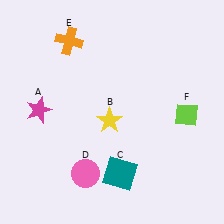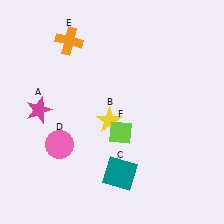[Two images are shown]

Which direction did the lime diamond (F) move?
The lime diamond (F) moved left.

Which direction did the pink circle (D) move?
The pink circle (D) moved up.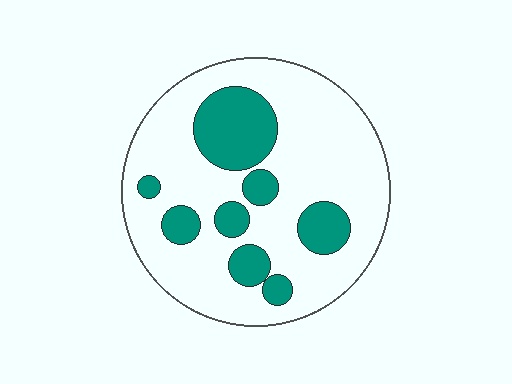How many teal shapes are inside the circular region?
8.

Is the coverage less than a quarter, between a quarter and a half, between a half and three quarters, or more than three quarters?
Less than a quarter.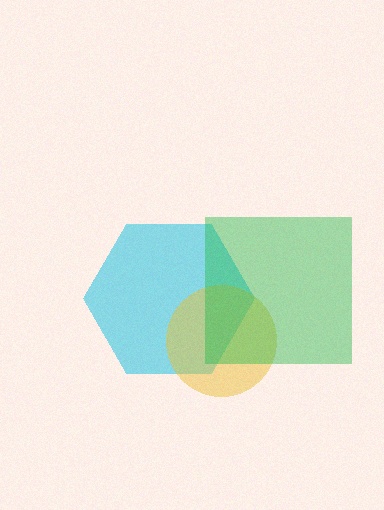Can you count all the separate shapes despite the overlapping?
Yes, there are 3 separate shapes.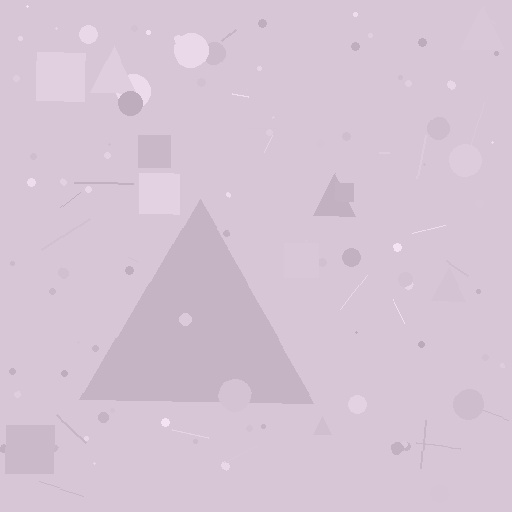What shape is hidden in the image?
A triangle is hidden in the image.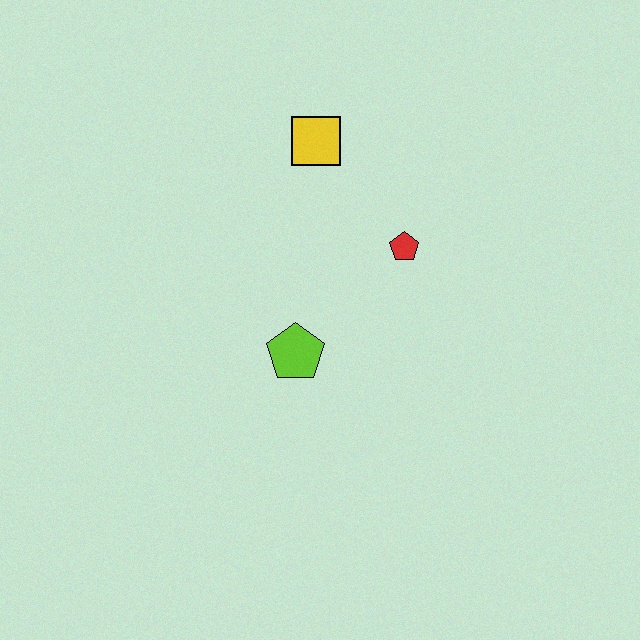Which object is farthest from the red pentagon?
The lime pentagon is farthest from the red pentagon.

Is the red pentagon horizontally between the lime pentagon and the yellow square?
No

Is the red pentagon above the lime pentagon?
Yes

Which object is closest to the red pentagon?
The yellow square is closest to the red pentagon.